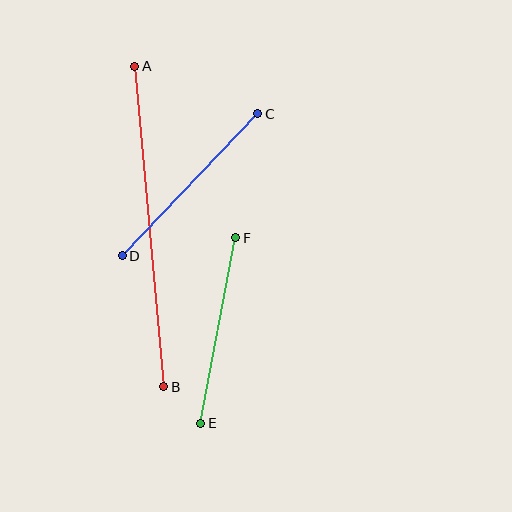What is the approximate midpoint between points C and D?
The midpoint is at approximately (190, 185) pixels.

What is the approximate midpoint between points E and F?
The midpoint is at approximately (218, 331) pixels.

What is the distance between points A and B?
The distance is approximately 322 pixels.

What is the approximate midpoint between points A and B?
The midpoint is at approximately (149, 226) pixels.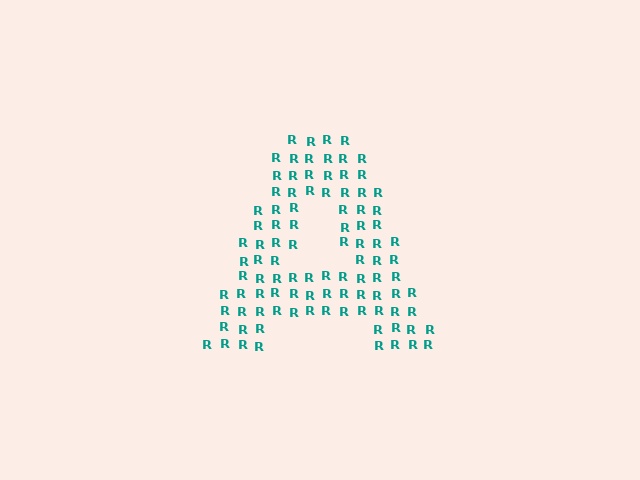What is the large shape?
The large shape is the letter A.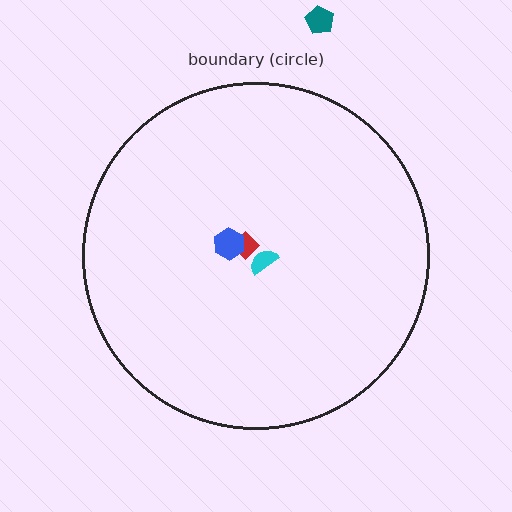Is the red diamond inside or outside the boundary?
Inside.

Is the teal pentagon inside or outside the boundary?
Outside.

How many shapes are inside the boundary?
3 inside, 1 outside.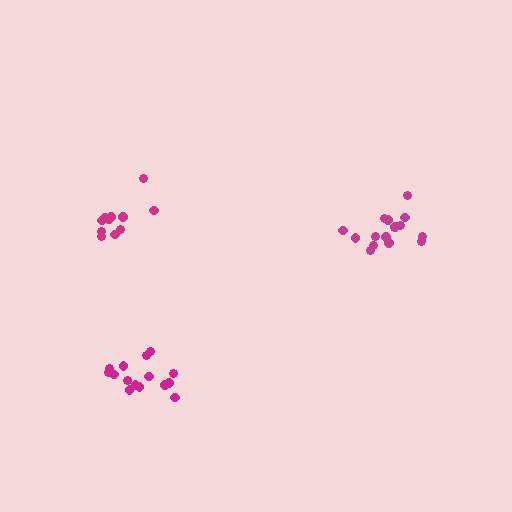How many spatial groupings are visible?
There are 3 spatial groupings.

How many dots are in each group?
Group 1: 11 dots, Group 2: 15 dots, Group 3: 16 dots (42 total).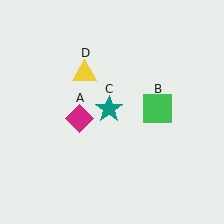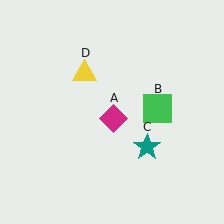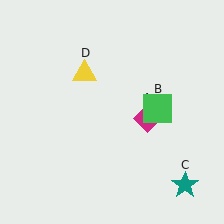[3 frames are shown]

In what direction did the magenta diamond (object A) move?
The magenta diamond (object A) moved right.